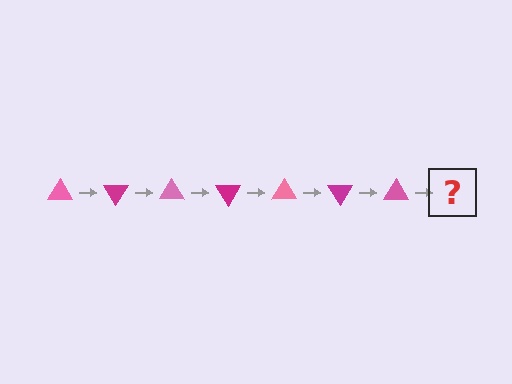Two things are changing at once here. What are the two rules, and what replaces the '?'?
The two rules are that it rotates 60 degrees each step and the color cycles through pink and magenta. The '?' should be a magenta triangle, rotated 420 degrees from the start.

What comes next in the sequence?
The next element should be a magenta triangle, rotated 420 degrees from the start.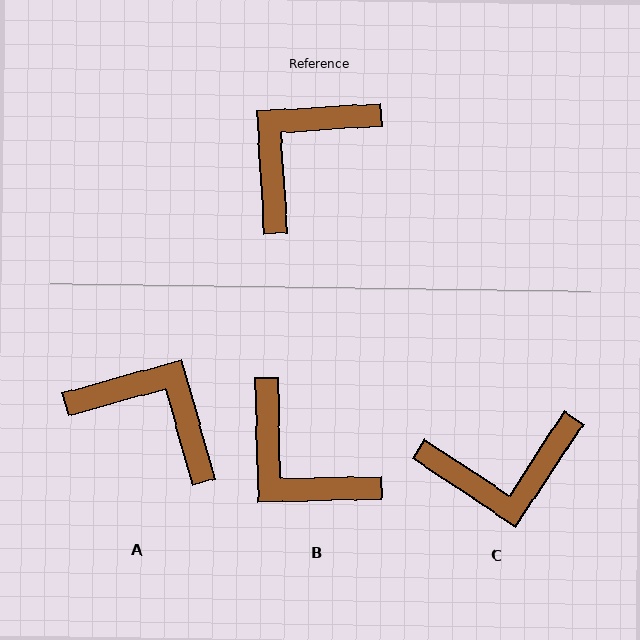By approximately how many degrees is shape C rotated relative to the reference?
Approximately 143 degrees counter-clockwise.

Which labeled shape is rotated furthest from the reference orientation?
C, about 143 degrees away.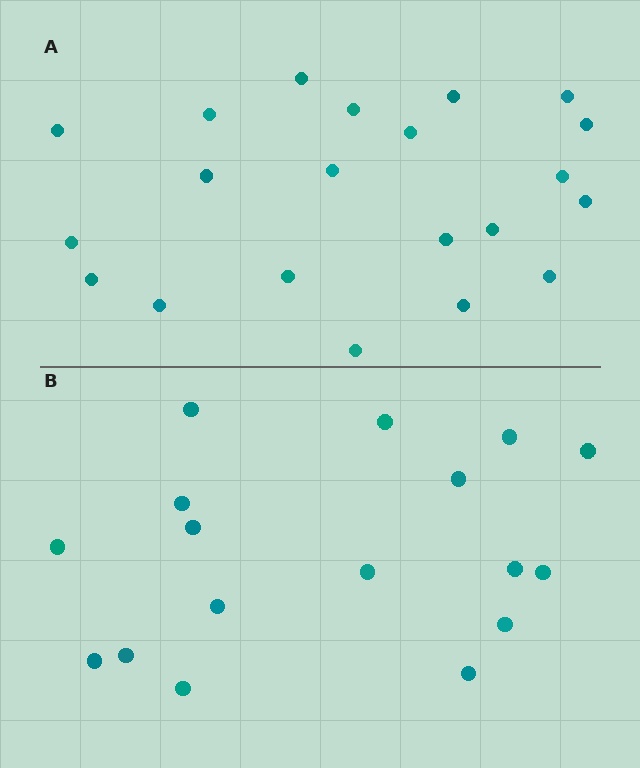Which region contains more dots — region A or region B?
Region A (the top region) has more dots.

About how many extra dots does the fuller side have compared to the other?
Region A has about 4 more dots than region B.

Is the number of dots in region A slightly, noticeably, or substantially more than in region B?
Region A has only slightly more — the two regions are fairly close. The ratio is roughly 1.2 to 1.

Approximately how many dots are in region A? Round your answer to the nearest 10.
About 20 dots. (The exact count is 21, which rounds to 20.)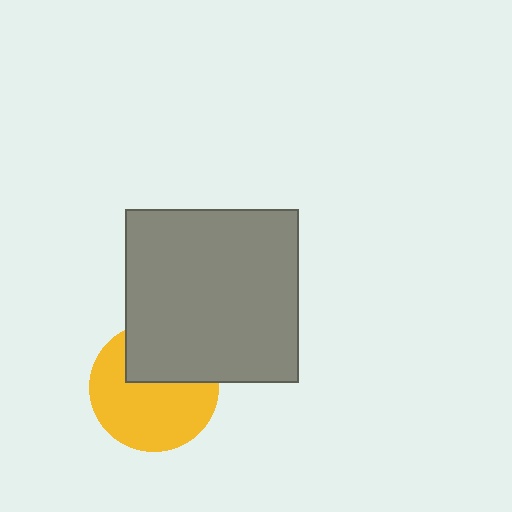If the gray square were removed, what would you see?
You would see the complete yellow circle.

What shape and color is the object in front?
The object in front is a gray square.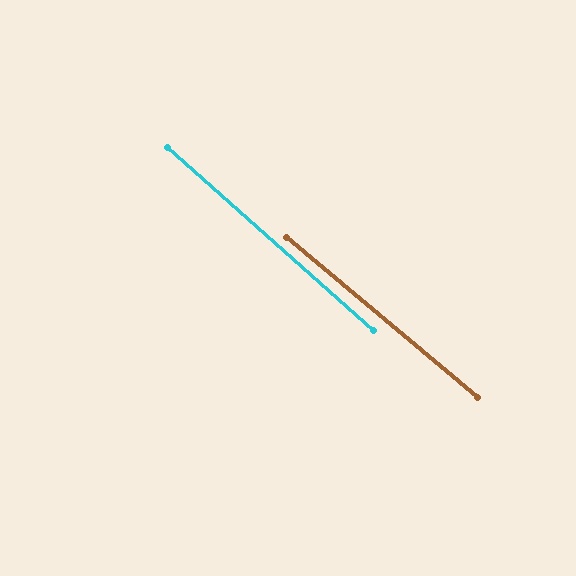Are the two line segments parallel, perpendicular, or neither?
Parallel — their directions differ by only 1.6°.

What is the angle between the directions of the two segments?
Approximately 2 degrees.